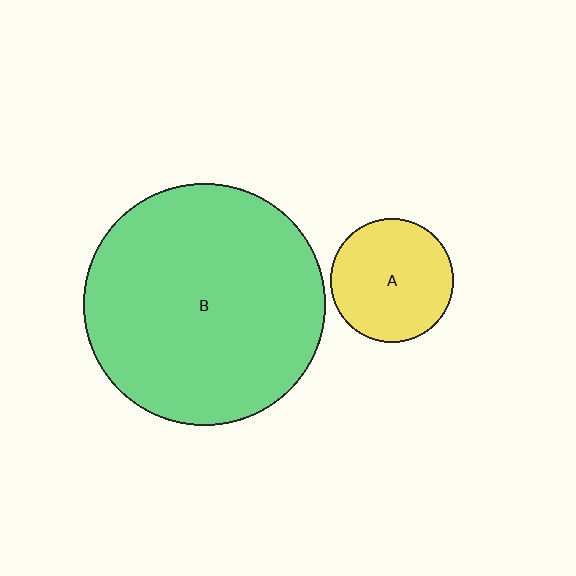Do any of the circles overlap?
No, none of the circles overlap.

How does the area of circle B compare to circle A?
Approximately 3.8 times.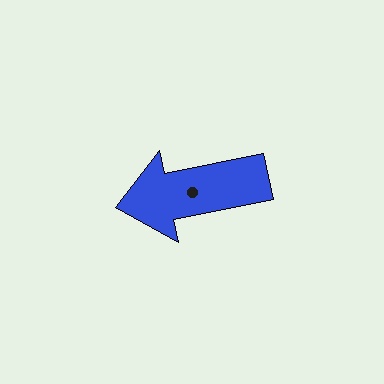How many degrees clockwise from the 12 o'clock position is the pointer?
Approximately 258 degrees.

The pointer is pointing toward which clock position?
Roughly 9 o'clock.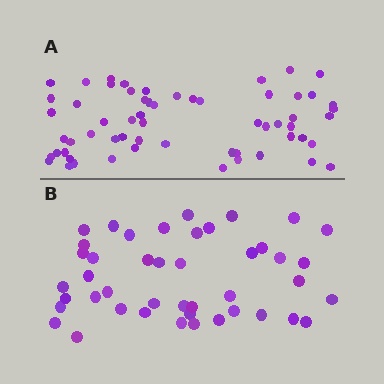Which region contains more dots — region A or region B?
Region A (the top region) has more dots.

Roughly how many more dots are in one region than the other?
Region A has approximately 15 more dots than region B.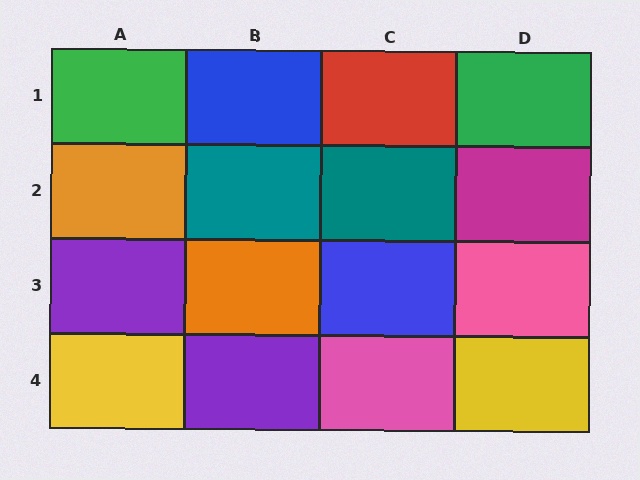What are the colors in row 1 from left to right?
Green, blue, red, green.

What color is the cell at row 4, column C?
Pink.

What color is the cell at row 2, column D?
Magenta.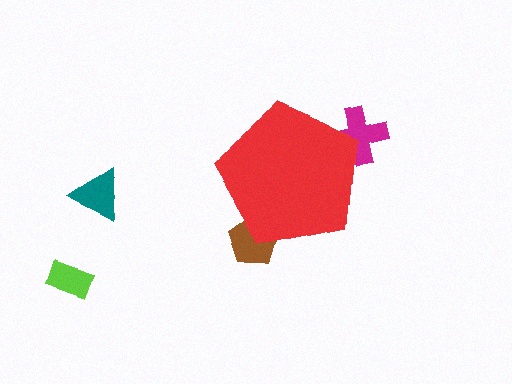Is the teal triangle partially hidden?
No, the teal triangle is fully visible.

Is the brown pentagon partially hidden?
Yes, the brown pentagon is partially hidden behind the red pentagon.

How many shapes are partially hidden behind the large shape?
2 shapes are partially hidden.